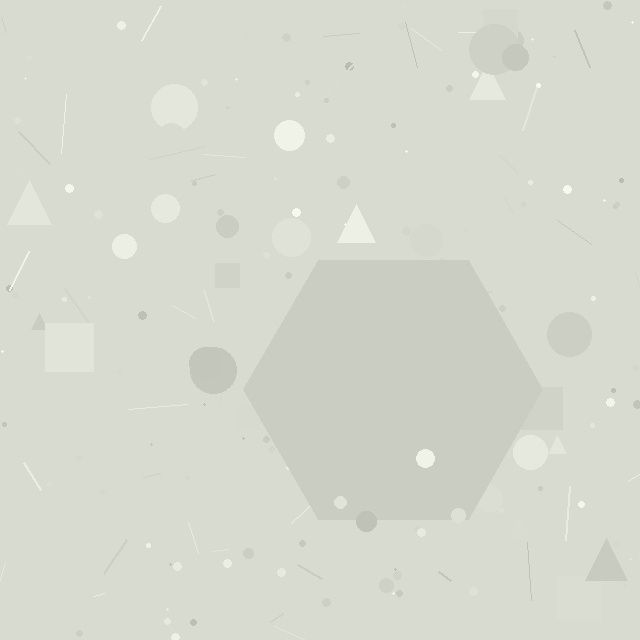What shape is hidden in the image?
A hexagon is hidden in the image.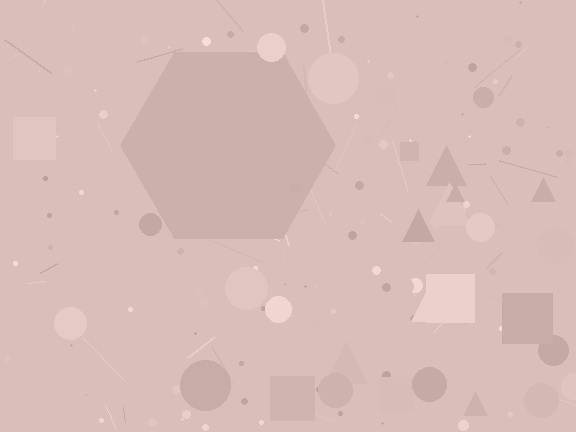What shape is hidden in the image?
A hexagon is hidden in the image.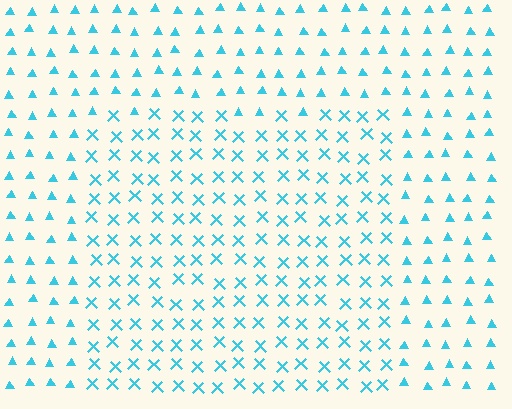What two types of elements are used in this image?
The image uses X marks inside the rectangle region and triangles outside it.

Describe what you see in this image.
The image is filled with small cyan elements arranged in a uniform grid. A rectangle-shaped region contains X marks, while the surrounding area contains triangles. The boundary is defined purely by the change in element shape.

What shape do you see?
I see a rectangle.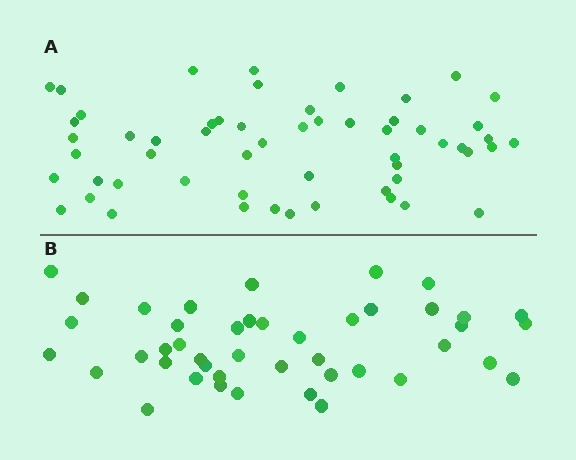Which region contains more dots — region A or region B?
Region A (the top region) has more dots.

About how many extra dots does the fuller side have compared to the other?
Region A has roughly 12 or so more dots than region B.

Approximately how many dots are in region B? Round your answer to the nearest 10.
About 40 dots. (The exact count is 44, which rounds to 40.)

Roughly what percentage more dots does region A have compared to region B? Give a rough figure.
About 25% more.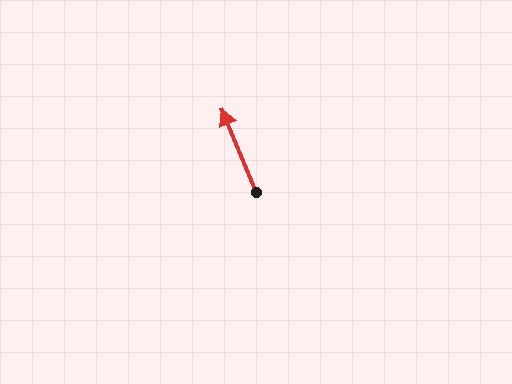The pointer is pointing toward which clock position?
Roughly 11 o'clock.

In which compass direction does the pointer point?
Northwest.